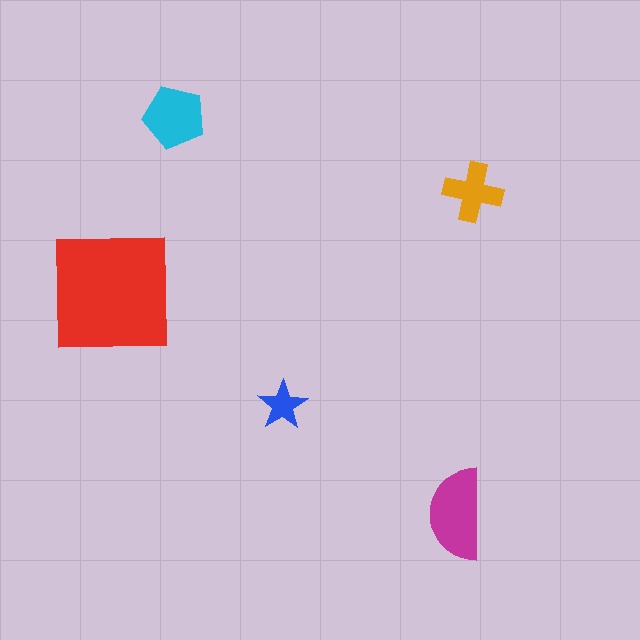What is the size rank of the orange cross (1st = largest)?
4th.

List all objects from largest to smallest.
The red square, the magenta semicircle, the cyan pentagon, the orange cross, the blue star.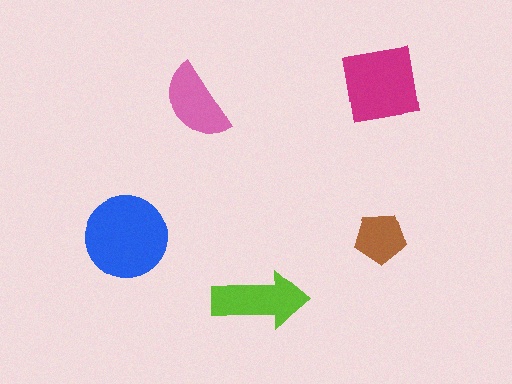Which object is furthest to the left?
The blue circle is leftmost.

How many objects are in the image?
There are 5 objects in the image.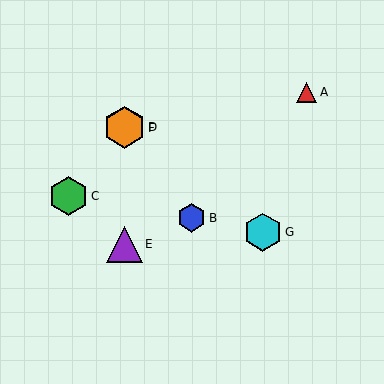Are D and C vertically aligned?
No, D is at x≈124 and C is at x≈68.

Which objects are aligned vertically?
Objects D, E, F are aligned vertically.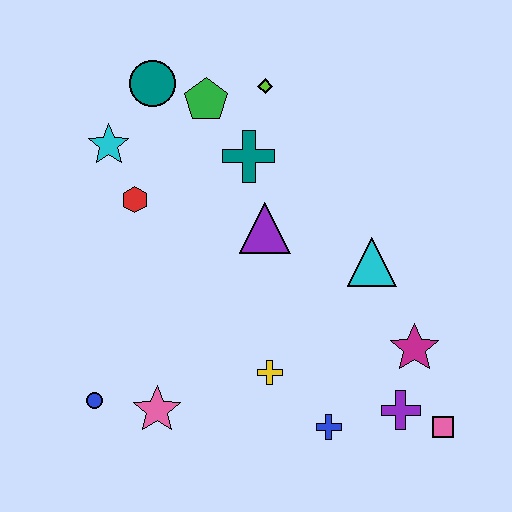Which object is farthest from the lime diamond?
The pink square is farthest from the lime diamond.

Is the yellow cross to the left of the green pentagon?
No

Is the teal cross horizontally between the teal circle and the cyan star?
No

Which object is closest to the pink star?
The blue circle is closest to the pink star.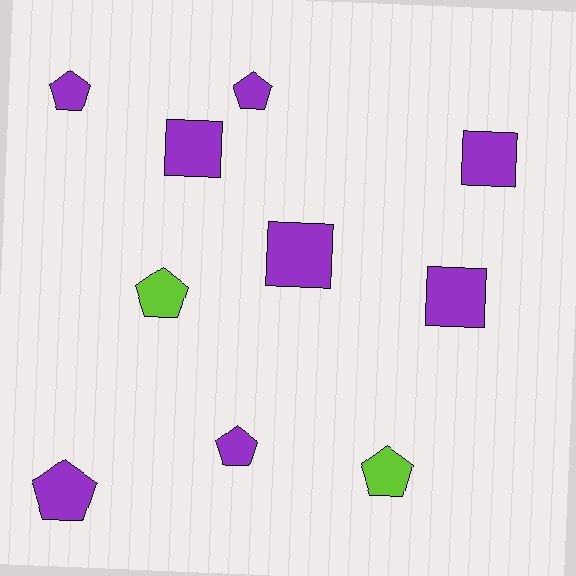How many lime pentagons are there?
There are 2 lime pentagons.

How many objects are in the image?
There are 10 objects.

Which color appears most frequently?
Purple, with 8 objects.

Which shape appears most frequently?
Pentagon, with 6 objects.